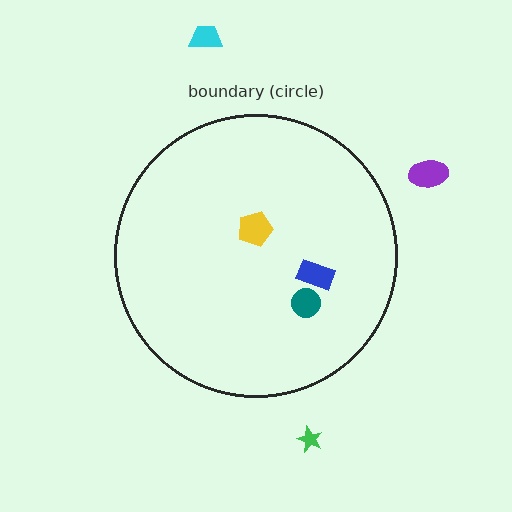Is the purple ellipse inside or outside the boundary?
Outside.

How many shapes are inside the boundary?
3 inside, 3 outside.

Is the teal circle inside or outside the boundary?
Inside.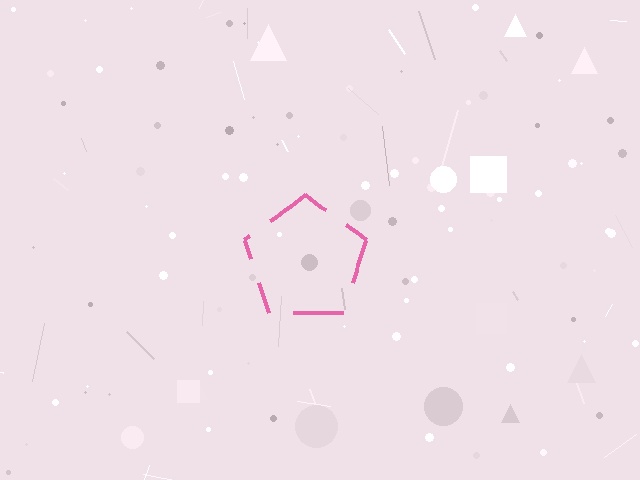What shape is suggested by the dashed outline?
The dashed outline suggests a pentagon.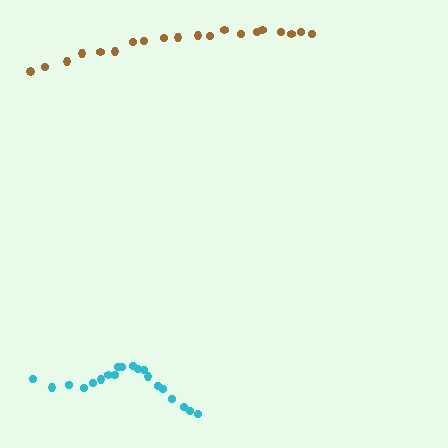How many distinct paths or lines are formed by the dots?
There are 2 distinct paths.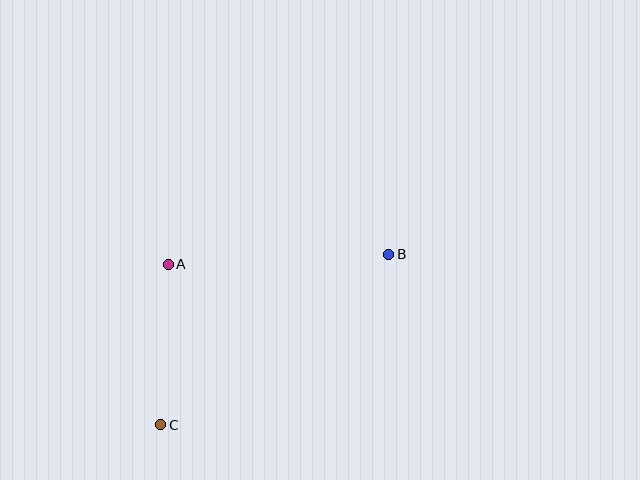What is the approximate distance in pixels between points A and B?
The distance between A and B is approximately 221 pixels.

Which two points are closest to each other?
Points A and C are closest to each other.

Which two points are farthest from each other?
Points B and C are farthest from each other.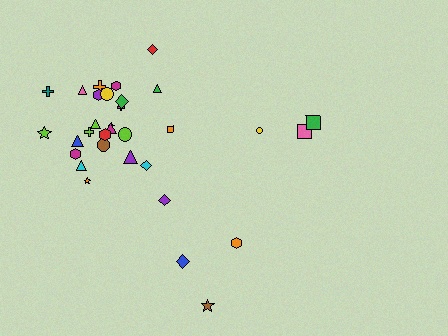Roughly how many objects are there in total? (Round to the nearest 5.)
Roughly 30 objects in total.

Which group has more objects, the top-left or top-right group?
The top-left group.